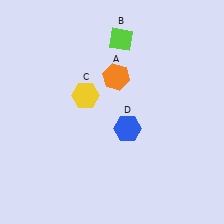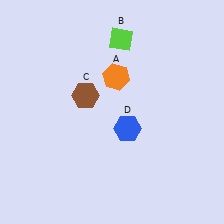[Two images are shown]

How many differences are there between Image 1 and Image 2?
There is 1 difference between the two images.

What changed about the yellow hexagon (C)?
In Image 1, C is yellow. In Image 2, it changed to brown.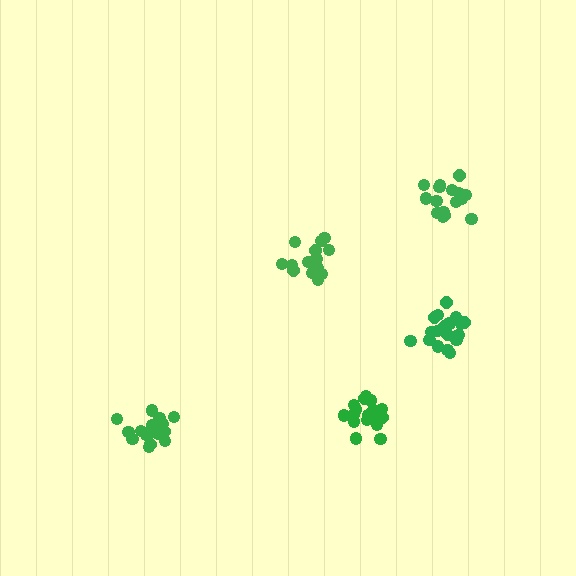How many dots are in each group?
Group 1: 20 dots, Group 2: 19 dots, Group 3: 15 dots, Group 4: 19 dots, Group 5: 16 dots (89 total).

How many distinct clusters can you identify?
There are 5 distinct clusters.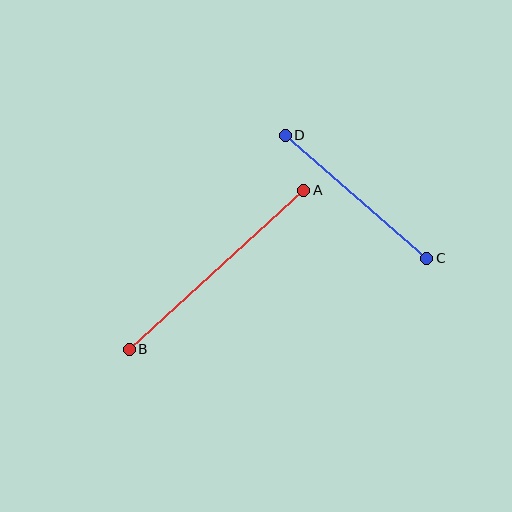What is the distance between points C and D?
The distance is approximately 187 pixels.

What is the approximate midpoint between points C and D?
The midpoint is at approximately (356, 197) pixels.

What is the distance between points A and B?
The distance is approximately 236 pixels.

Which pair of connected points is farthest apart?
Points A and B are farthest apart.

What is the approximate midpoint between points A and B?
The midpoint is at approximately (217, 270) pixels.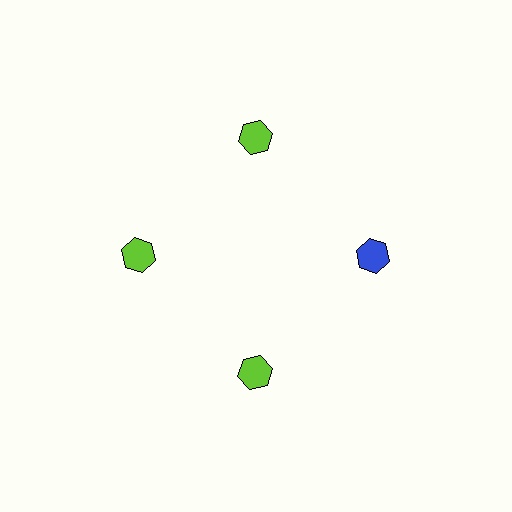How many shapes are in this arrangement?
There are 4 shapes arranged in a ring pattern.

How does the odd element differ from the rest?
It has a different color: blue instead of lime.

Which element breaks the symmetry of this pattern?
The blue hexagon at roughly the 3 o'clock position breaks the symmetry. All other shapes are lime hexagons.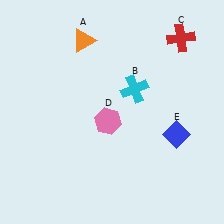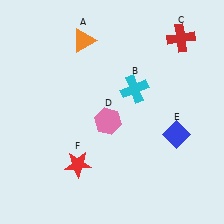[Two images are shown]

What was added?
A red star (F) was added in Image 2.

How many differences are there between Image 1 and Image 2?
There is 1 difference between the two images.